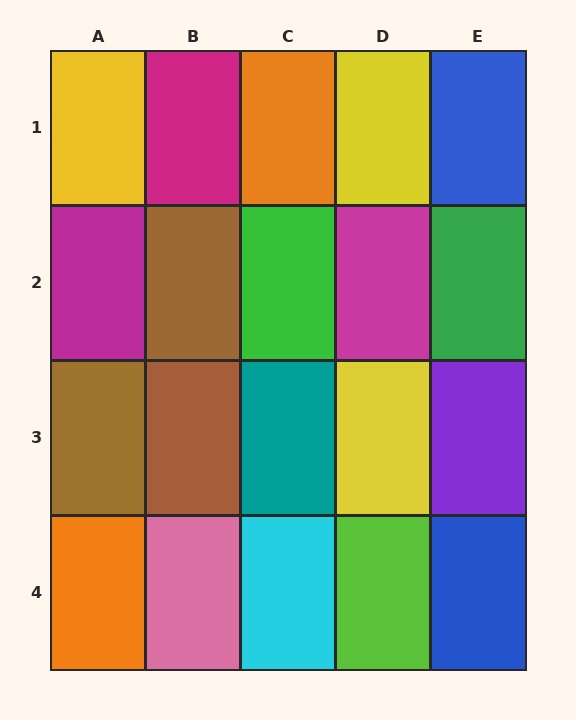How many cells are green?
2 cells are green.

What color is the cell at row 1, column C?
Orange.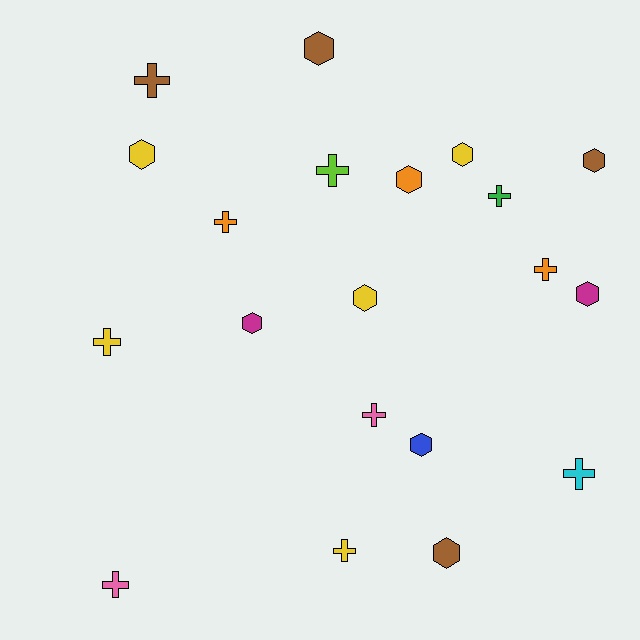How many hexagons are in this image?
There are 10 hexagons.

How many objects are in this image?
There are 20 objects.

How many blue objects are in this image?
There is 1 blue object.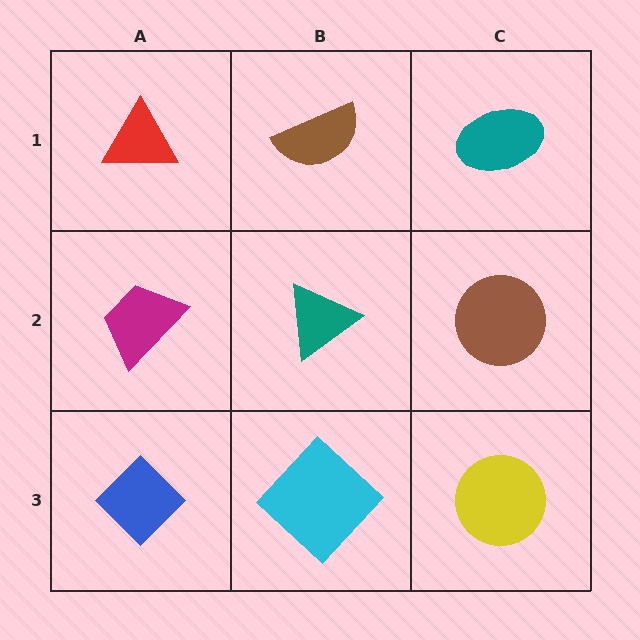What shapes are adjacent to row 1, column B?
A teal triangle (row 2, column B), a red triangle (row 1, column A), a teal ellipse (row 1, column C).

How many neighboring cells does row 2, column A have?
3.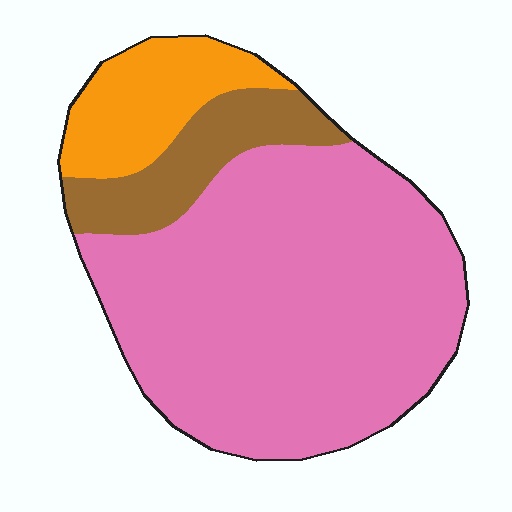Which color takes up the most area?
Pink, at roughly 70%.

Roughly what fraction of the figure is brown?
Brown covers about 15% of the figure.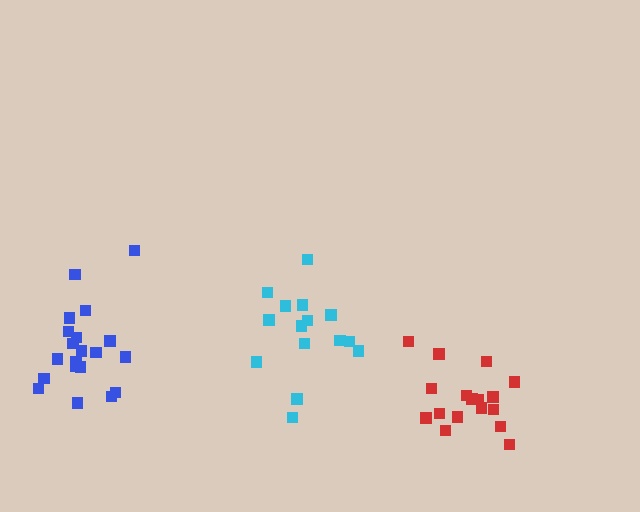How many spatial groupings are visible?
There are 3 spatial groupings.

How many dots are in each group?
Group 1: 15 dots, Group 2: 17 dots, Group 3: 20 dots (52 total).